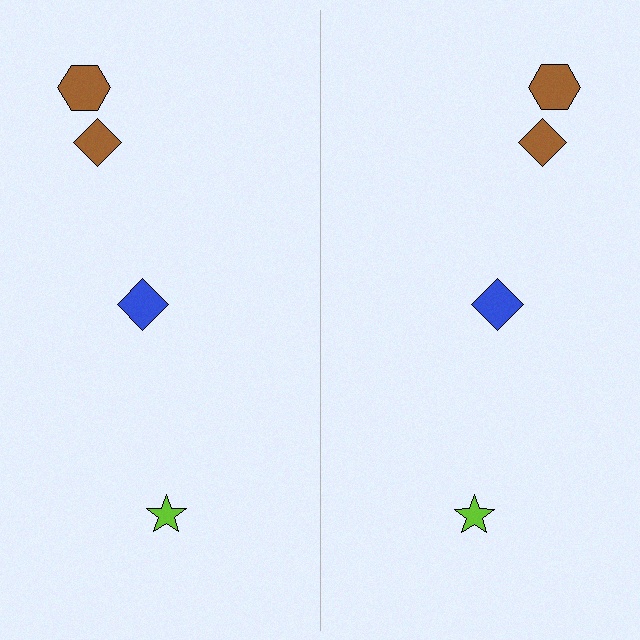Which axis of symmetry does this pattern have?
The pattern has a vertical axis of symmetry running through the center of the image.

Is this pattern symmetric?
Yes, this pattern has bilateral (reflection) symmetry.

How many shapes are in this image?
There are 8 shapes in this image.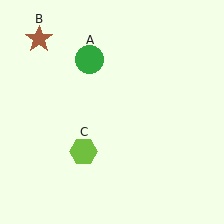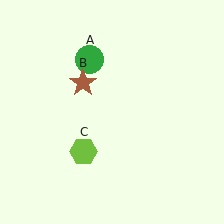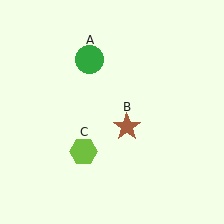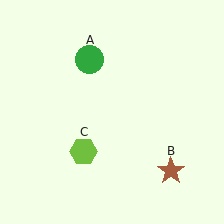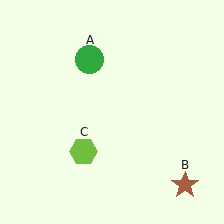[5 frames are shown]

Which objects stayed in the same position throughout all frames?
Green circle (object A) and lime hexagon (object C) remained stationary.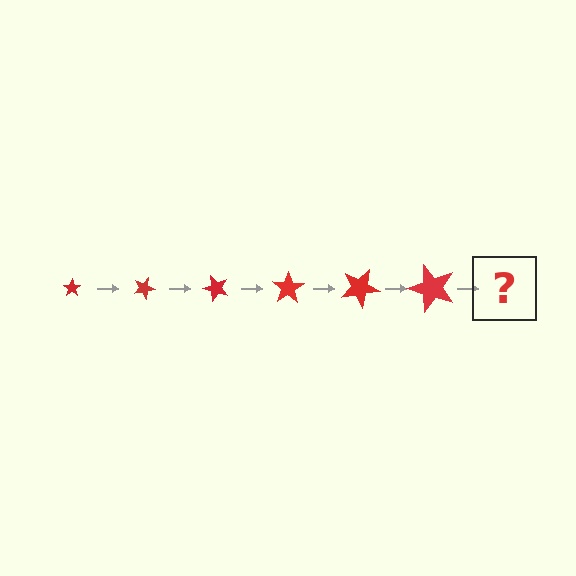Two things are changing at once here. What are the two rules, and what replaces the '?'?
The two rules are that the star grows larger each step and it rotates 25 degrees each step. The '?' should be a star, larger than the previous one and rotated 150 degrees from the start.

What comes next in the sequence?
The next element should be a star, larger than the previous one and rotated 150 degrees from the start.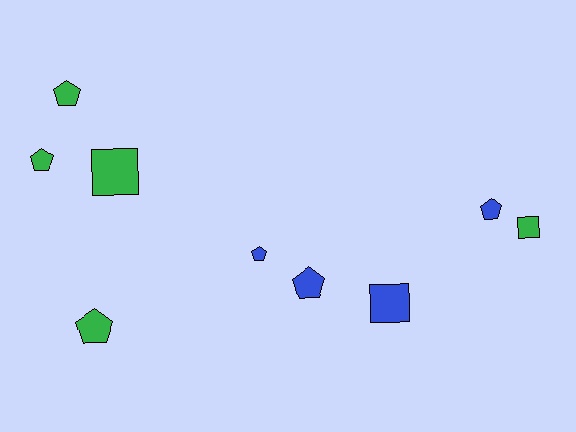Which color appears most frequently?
Green, with 5 objects.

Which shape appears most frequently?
Pentagon, with 6 objects.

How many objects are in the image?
There are 9 objects.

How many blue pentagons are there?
There are 3 blue pentagons.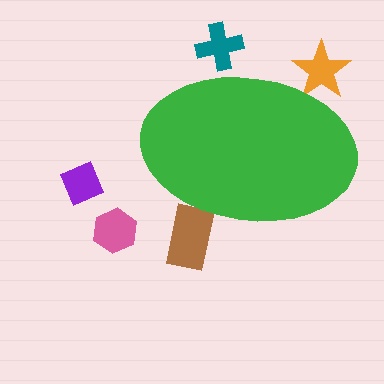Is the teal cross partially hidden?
Yes, the teal cross is partially hidden behind the green ellipse.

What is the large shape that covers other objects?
A green ellipse.